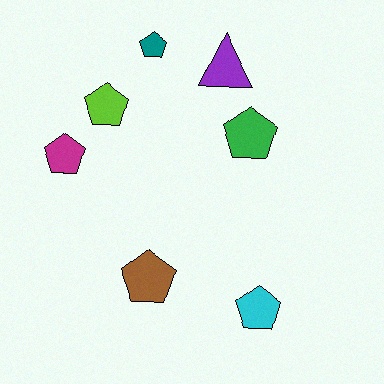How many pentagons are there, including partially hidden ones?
There are 6 pentagons.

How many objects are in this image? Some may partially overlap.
There are 7 objects.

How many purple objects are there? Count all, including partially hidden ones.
There is 1 purple object.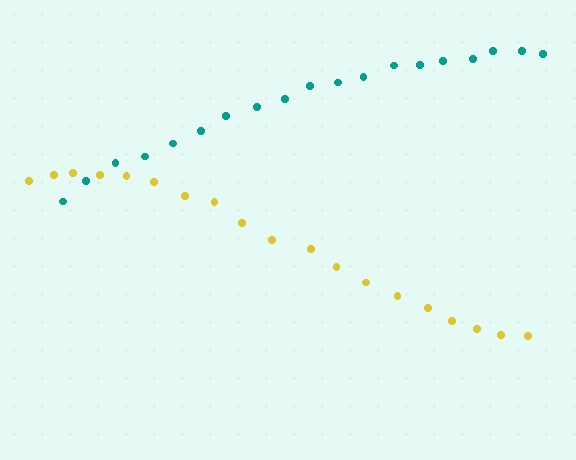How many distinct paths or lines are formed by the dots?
There are 2 distinct paths.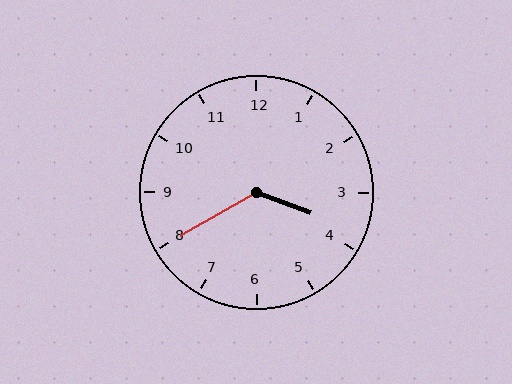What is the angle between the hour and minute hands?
Approximately 130 degrees.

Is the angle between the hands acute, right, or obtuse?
It is obtuse.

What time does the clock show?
3:40.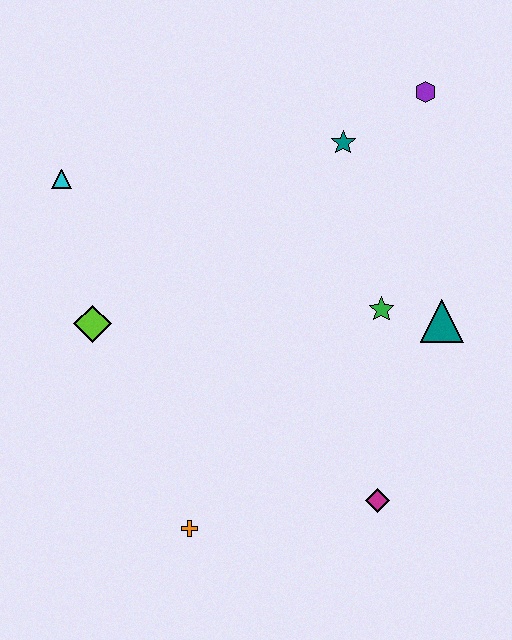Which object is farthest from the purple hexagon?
The orange cross is farthest from the purple hexagon.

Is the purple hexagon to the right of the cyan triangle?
Yes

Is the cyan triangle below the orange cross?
No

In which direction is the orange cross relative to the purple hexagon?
The orange cross is below the purple hexagon.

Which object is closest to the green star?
The teal triangle is closest to the green star.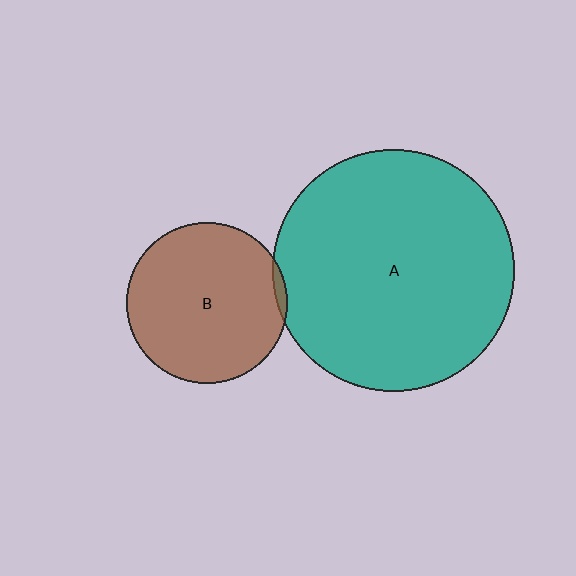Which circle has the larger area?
Circle A (teal).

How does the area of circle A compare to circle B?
Approximately 2.3 times.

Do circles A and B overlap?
Yes.